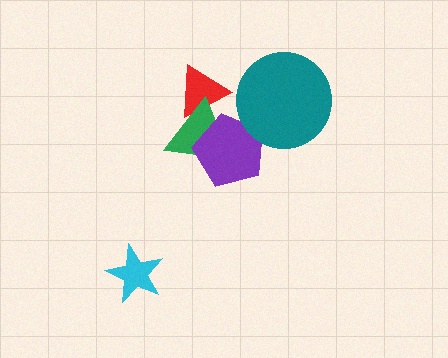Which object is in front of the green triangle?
The purple pentagon is in front of the green triangle.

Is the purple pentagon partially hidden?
Yes, it is partially covered by another shape.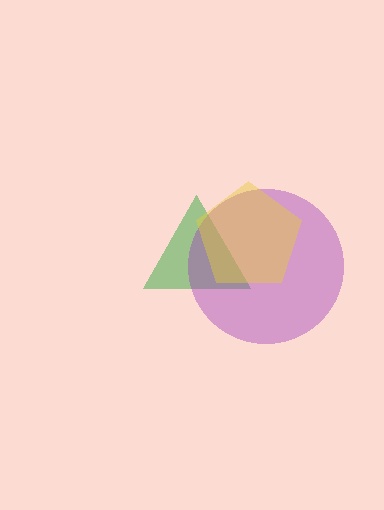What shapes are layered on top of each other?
The layered shapes are: a green triangle, a purple circle, a yellow pentagon.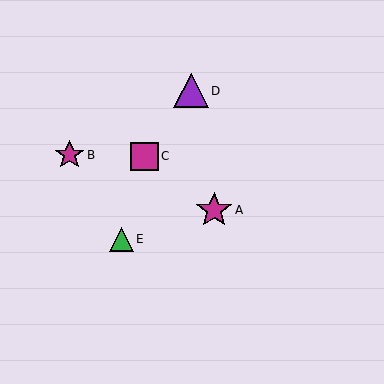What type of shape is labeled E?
Shape E is a green triangle.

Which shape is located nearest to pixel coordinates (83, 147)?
The magenta star (labeled B) at (70, 155) is nearest to that location.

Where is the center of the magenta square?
The center of the magenta square is at (144, 156).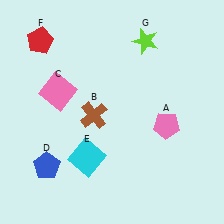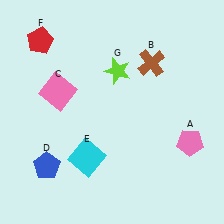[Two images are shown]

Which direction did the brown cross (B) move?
The brown cross (B) moved right.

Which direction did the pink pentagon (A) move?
The pink pentagon (A) moved right.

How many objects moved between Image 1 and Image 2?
3 objects moved between the two images.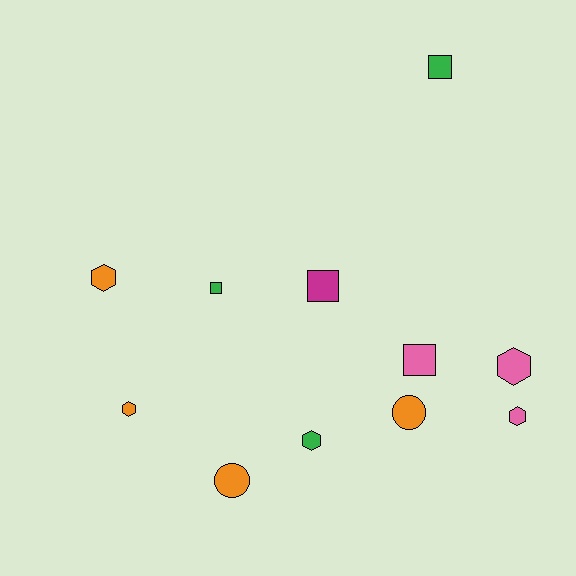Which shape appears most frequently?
Hexagon, with 5 objects.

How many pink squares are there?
There is 1 pink square.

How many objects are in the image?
There are 11 objects.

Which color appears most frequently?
Orange, with 4 objects.